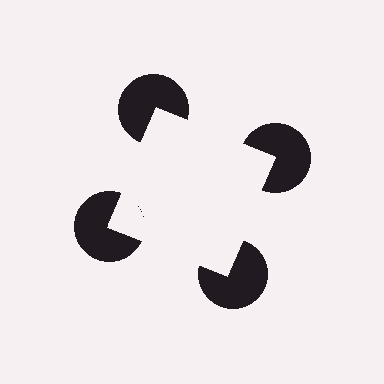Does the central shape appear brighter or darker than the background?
It typically appears slightly brighter than the background, even though no actual brightness change is drawn.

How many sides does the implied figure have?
4 sides.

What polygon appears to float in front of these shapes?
An illusory square — its edges are inferred from the aligned wedge cuts in the pac-man discs, not physically drawn.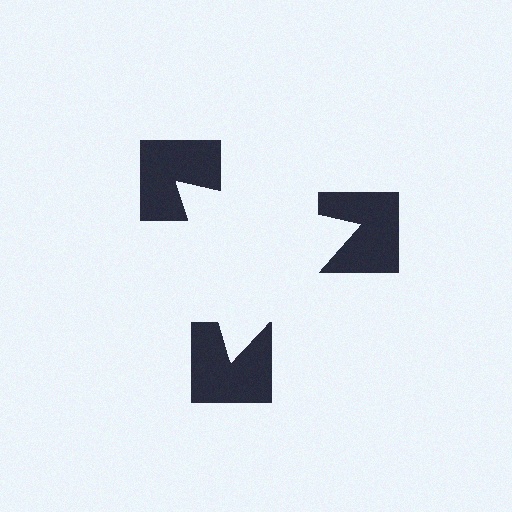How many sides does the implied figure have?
3 sides.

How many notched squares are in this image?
There are 3 — one at each vertex of the illusory triangle.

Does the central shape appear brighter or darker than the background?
It typically appears slightly brighter than the background, even though no actual brightness change is drawn.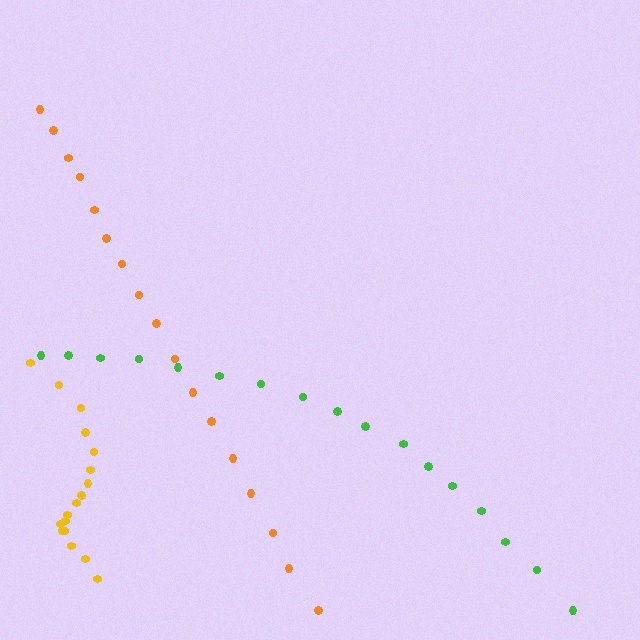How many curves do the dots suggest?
There are 3 distinct paths.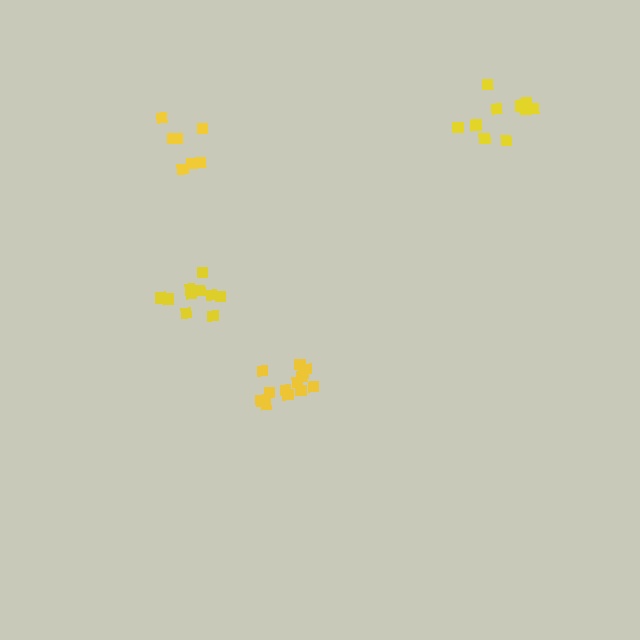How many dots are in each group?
Group 1: 10 dots, Group 2: 13 dots, Group 3: 10 dots, Group 4: 7 dots (40 total).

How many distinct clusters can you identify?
There are 4 distinct clusters.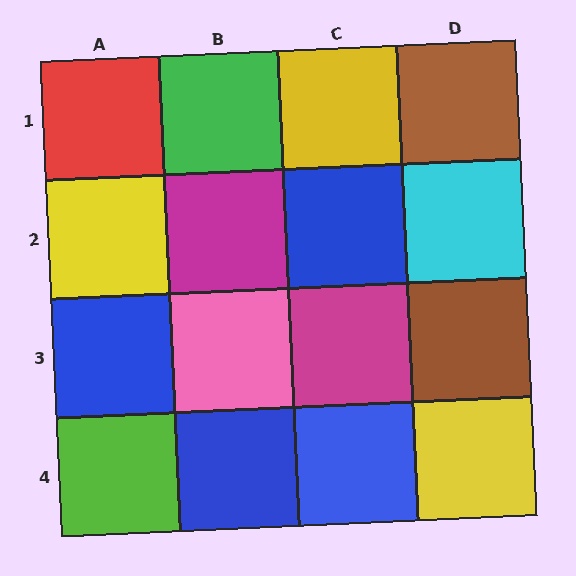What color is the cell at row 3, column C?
Magenta.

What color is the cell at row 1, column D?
Brown.